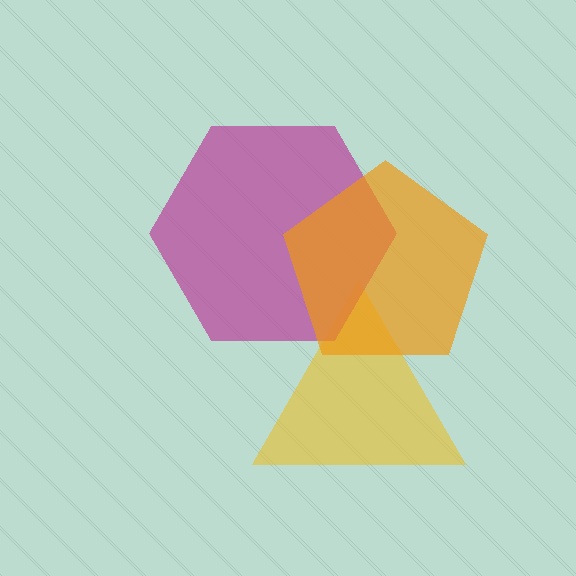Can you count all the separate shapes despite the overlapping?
Yes, there are 3 separate shapes.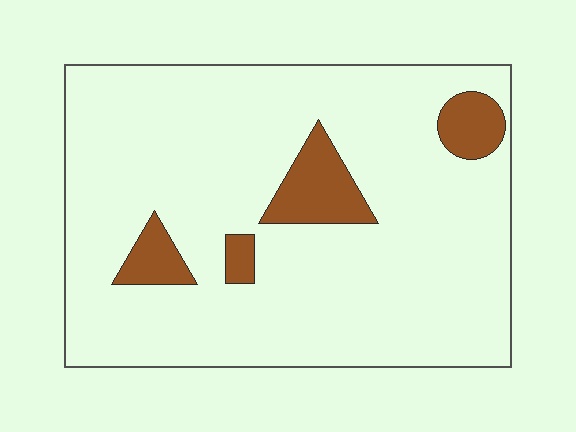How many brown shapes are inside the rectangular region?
4.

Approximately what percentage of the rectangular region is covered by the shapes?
Approximately 10%.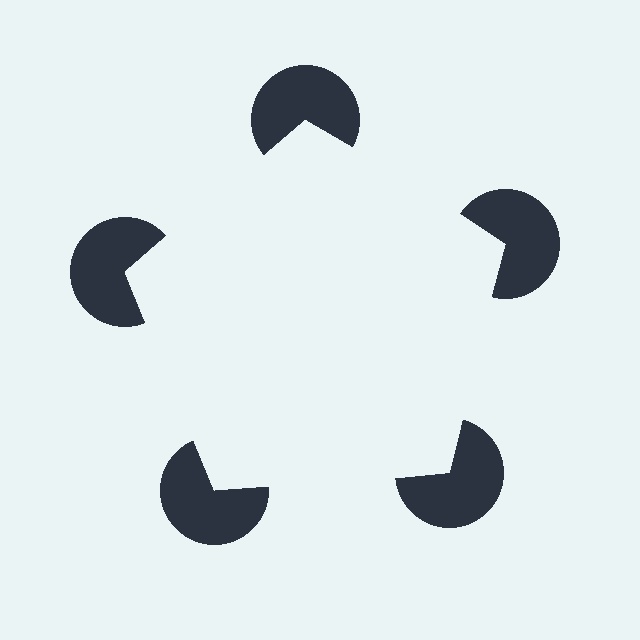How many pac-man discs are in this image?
There are 5 — one at each vertex of the illusory pentagon.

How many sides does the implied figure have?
5 sides.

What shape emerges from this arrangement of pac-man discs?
An illusory pentagon — its edges are inferred from the aligned wedge cuts in the pac-man discs, not physically drawn.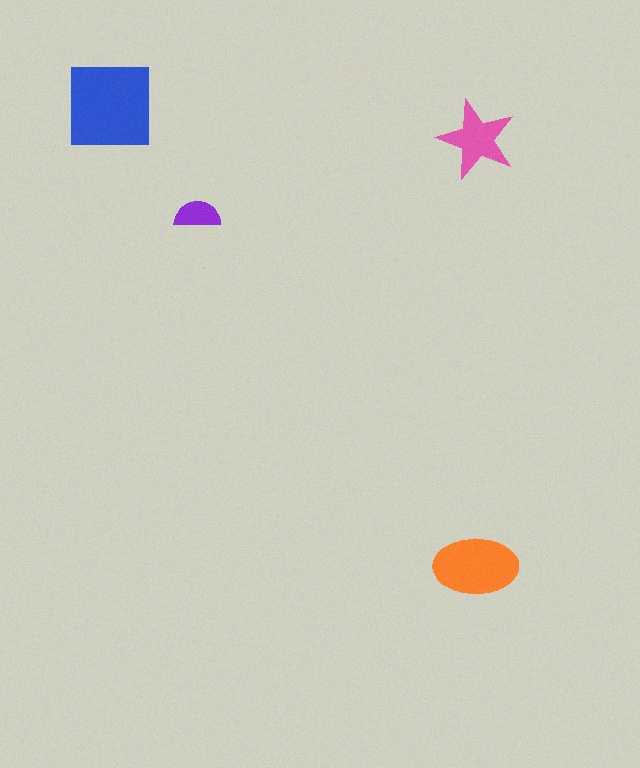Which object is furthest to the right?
The pink star is rightmost.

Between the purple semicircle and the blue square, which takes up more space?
The blue square.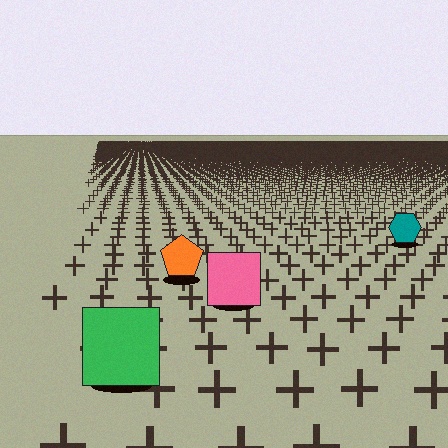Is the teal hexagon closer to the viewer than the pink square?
No. The pink square is closer — you can tell from the texture gradient: the ground texture is coarser near it.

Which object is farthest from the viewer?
The teal hexagon is farthest from the viewer. It appears smaller and the ground texture around it is denser.